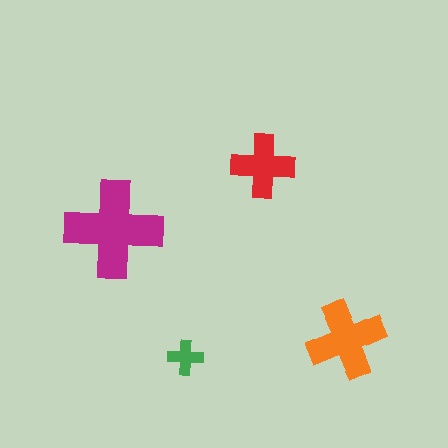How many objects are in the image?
There are 4 objects in the image.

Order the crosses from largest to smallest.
the magenta one, the orange one, the red one, the green one.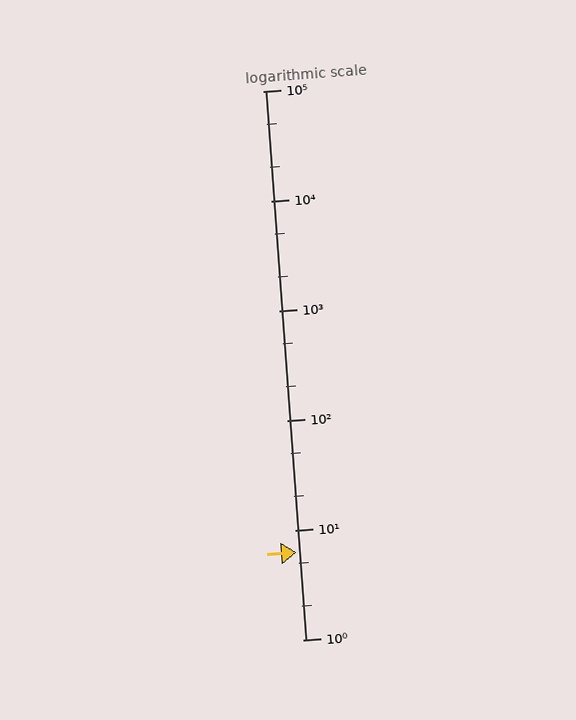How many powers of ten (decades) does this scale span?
The scale spans 5 decades, from 1 to 100000.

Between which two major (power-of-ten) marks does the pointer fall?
The pointer is between 1 and 10.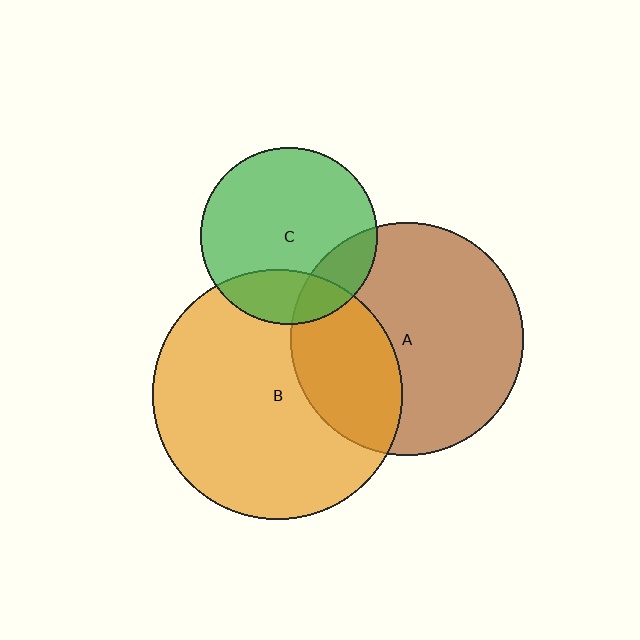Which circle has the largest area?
Circle B (orange).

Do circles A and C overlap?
Yes.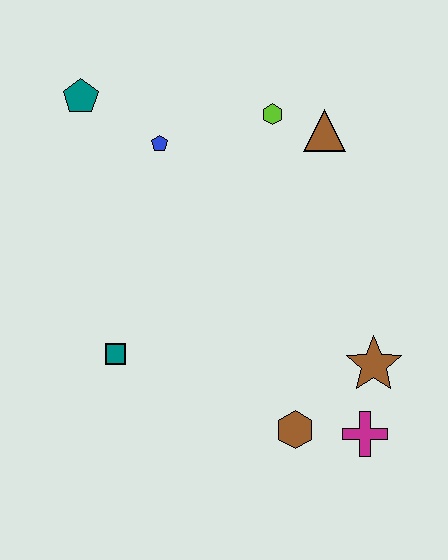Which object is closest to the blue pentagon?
The teal pentagon is closest to the blue pentagon.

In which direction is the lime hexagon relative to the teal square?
The lime hexagon is above the teal square.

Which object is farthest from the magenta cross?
The teal pentagon is farthest from the magenta cross.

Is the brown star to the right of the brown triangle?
Yes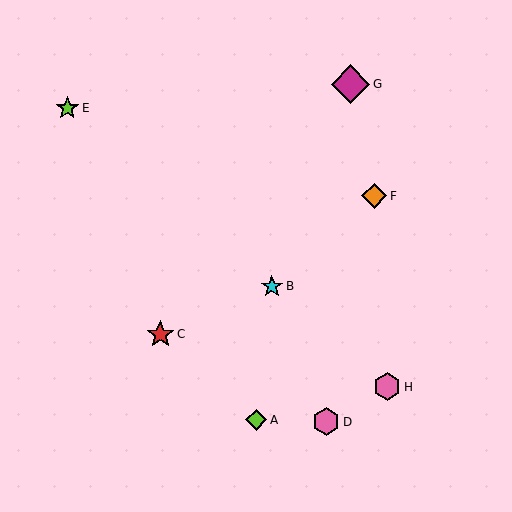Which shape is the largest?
The magenta diamond (labeled G) is the largest.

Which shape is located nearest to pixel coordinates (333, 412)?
The pink hexagon (labeled D) at (326, 422) is nearest to that location.